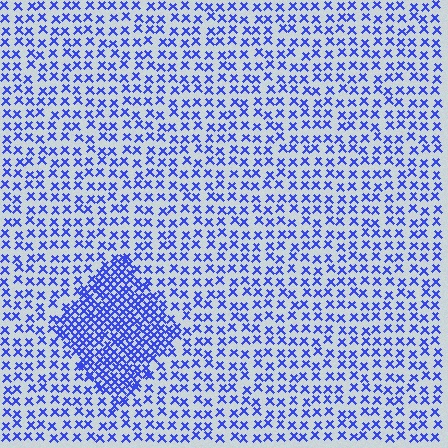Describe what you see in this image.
The image contains small blue elements arranged at two different densities. A diamond-shaped region is visible where the elements are more densely packed than the surrounding area.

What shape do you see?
I see a diamond.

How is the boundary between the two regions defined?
The boundary is defined by a change in element density (approximately 2.3x ratio). All elements are the same color, size, and shape.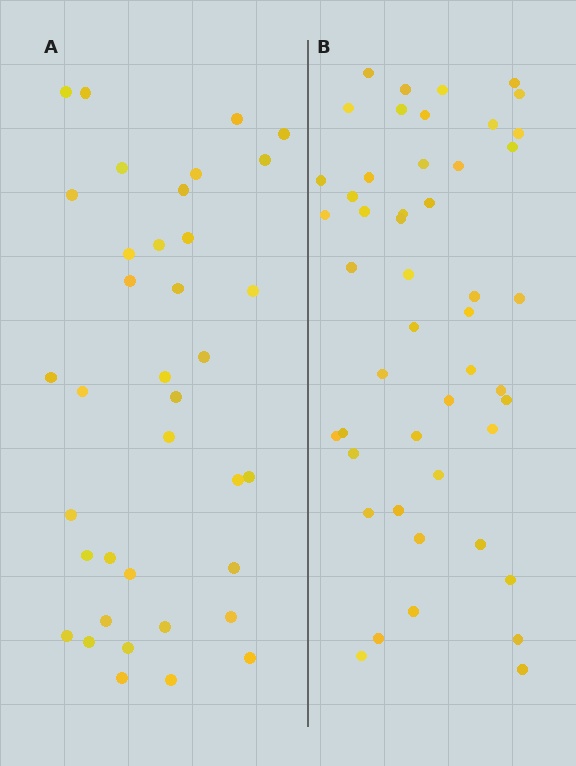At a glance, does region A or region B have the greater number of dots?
Region B (the right region) has more dots.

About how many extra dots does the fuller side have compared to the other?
Region B has roughly 12 or so more dots than region A.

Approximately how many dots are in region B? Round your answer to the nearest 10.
About 50 dots. (The exact count is 48, which rounds to 50.)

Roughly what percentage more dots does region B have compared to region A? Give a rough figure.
About 30% more.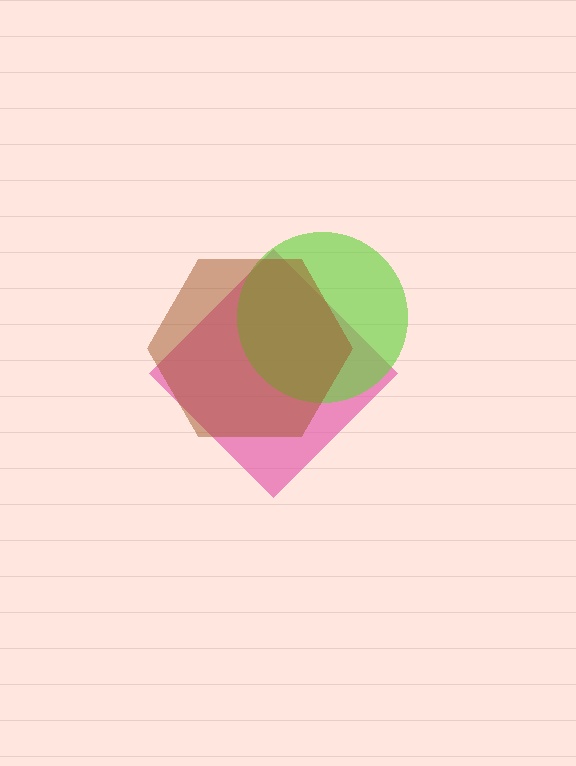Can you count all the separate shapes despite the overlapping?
Yes, there are 3 separate shapes.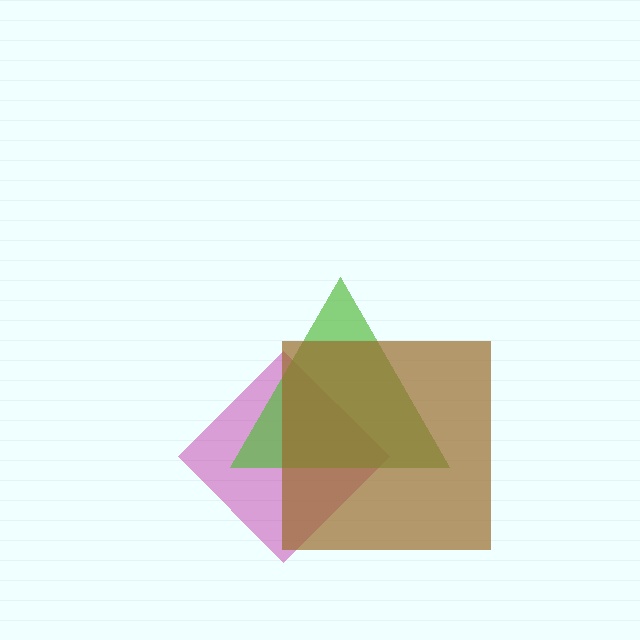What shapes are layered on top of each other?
The layered shapes are: a magenta diamond, a lime triangle, a brown square.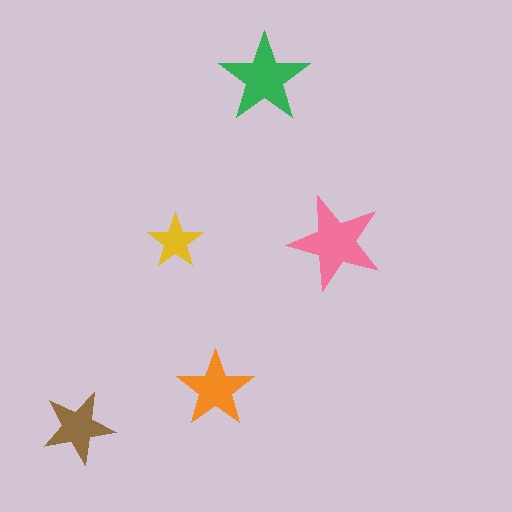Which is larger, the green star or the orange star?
The green one.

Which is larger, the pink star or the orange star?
The pink one.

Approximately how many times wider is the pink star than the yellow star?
About 1.5 times wider.